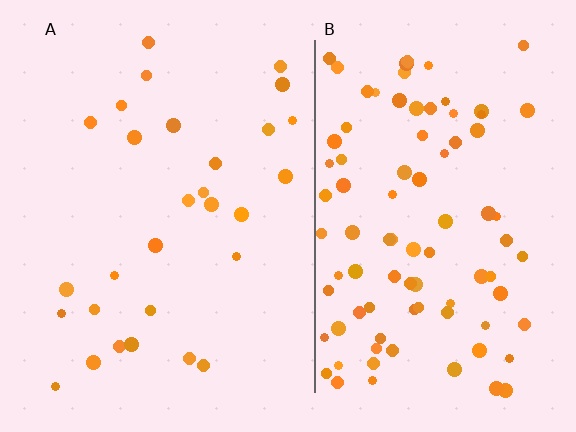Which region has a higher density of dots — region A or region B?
B (the right).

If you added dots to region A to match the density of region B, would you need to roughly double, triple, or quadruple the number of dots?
Approximately triple.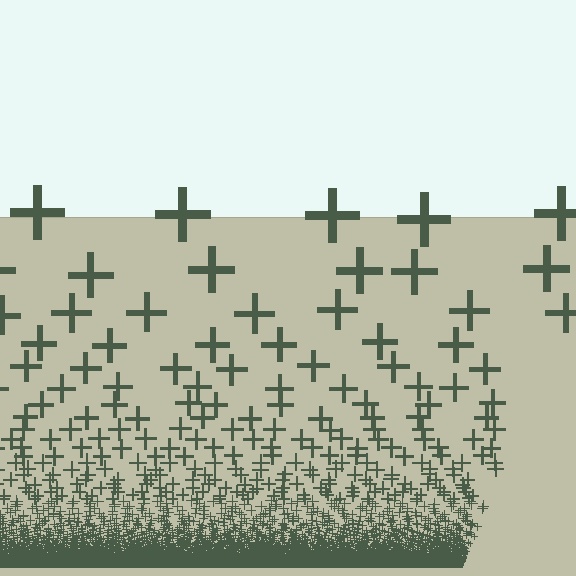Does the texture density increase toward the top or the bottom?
Density increases toward the bottom.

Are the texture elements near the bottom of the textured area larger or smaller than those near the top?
Smaller. The gradient is inverted — elements near the bottom are smaller and denser.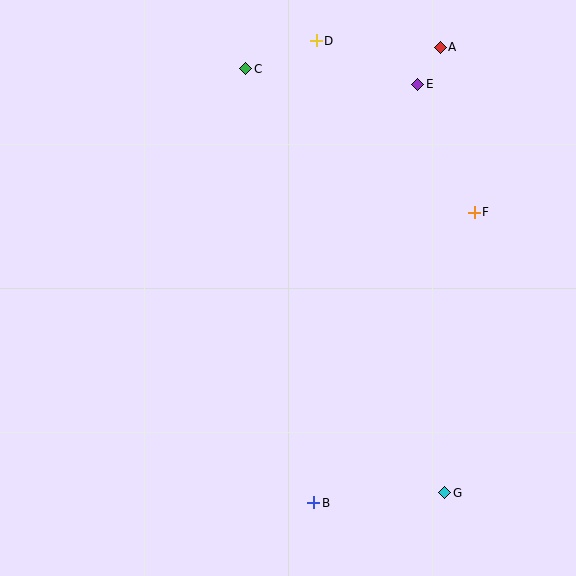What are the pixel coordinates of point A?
Point A is at (440, 47).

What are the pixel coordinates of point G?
Point G is at (445, 493).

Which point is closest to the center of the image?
Point F at (474, 212) is closest to the center.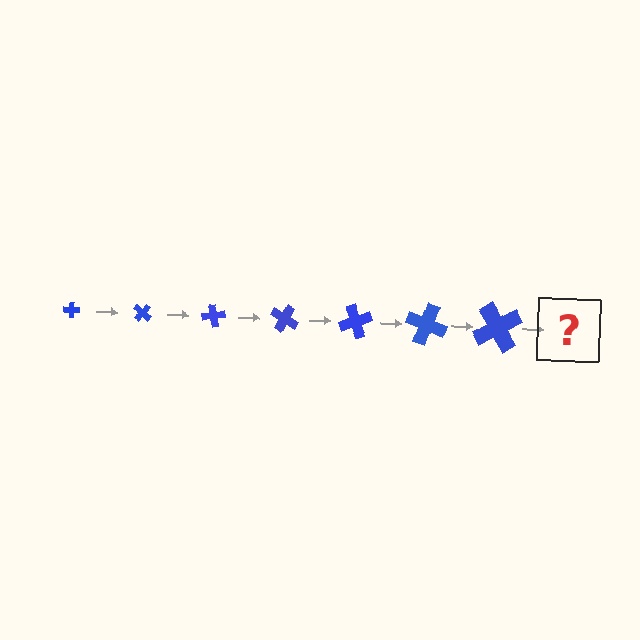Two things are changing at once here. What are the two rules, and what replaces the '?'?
The two rules are that the cross grows larger each step and it rotates 40 degrees each step. The '?' should be a cross, larger than the previous one and rotated 280 degrees from the start.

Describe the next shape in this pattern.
It should be a cross, larger than the previous one and rotated 280 degrees from the start.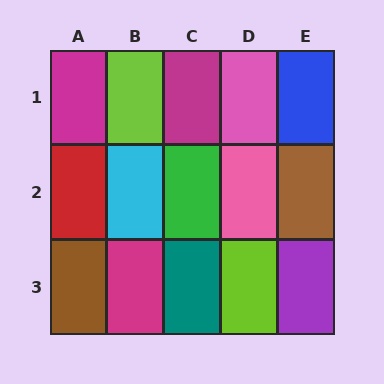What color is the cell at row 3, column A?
Brown.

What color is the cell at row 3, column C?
Teal.